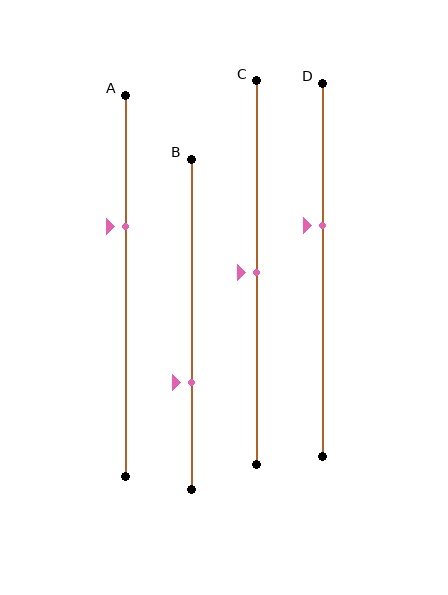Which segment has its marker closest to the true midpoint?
Segment C has its marker closest to the true midpoint.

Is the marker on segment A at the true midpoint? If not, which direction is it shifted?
No, the marker on segment A is shifted upward by about 16% of the segment length.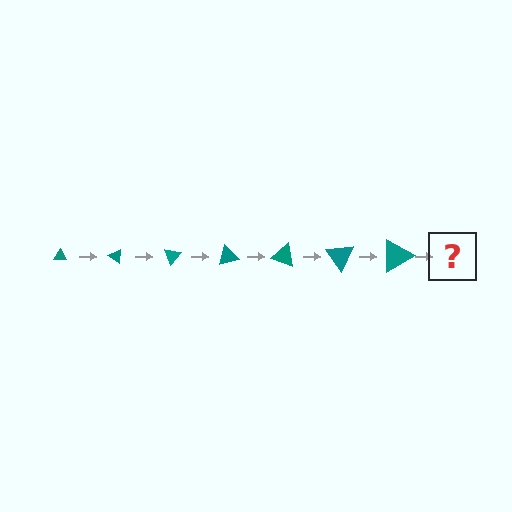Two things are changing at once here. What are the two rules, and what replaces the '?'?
The two rules are that the triangle grows larger each step and it rotates 35 degrees each step. The '?' should be a triangle, larger than the previous one and rotated 245 degrees from the start.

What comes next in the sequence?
The next element should be a triangle, larger than the previous one and rotated 245 degrees from the start.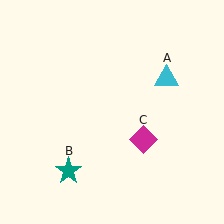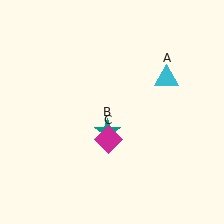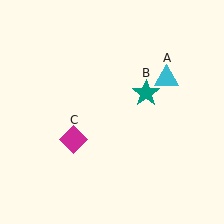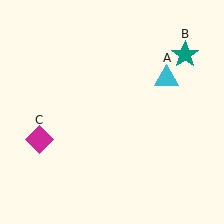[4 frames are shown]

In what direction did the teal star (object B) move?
The teal star (object B) moved up and to the right.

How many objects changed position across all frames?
2 objects changed position: teal star (object B), magenta diamond (object C).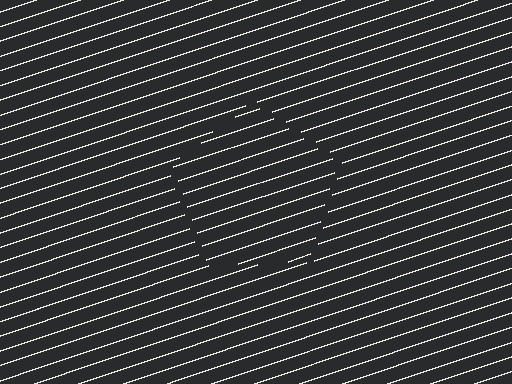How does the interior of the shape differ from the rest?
The interior of the shape contains the same grating, shifted by half a period — the contour is defined by the phase discontinuity where line-ends from the inner and outer gratings abut.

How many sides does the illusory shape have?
5 sides — the line-ends trace a pentagon.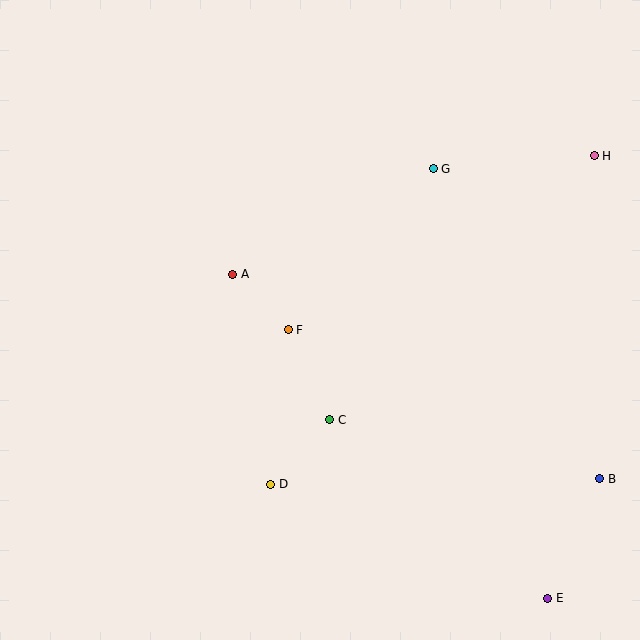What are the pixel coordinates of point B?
Point B is at (600, 479).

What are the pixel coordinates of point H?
Point H is at (594, 156).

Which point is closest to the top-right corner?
Point H is closest to the top-right corner.